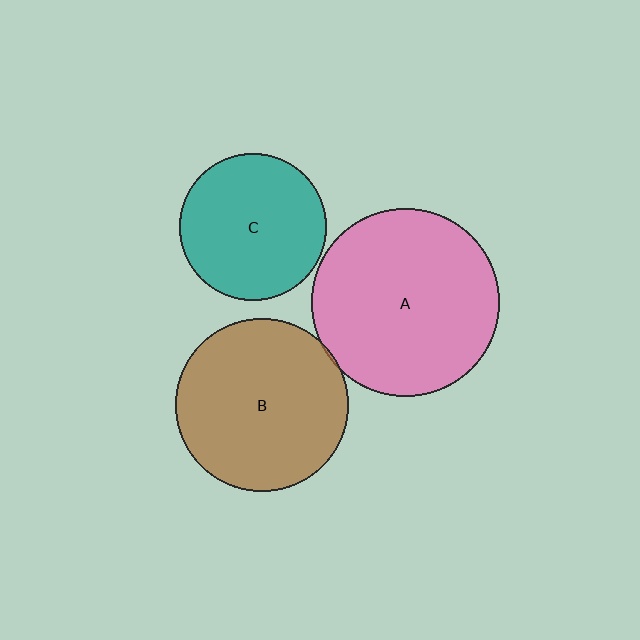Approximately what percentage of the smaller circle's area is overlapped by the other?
Approximately 5%.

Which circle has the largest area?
Circle A (pink).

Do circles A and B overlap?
Yes.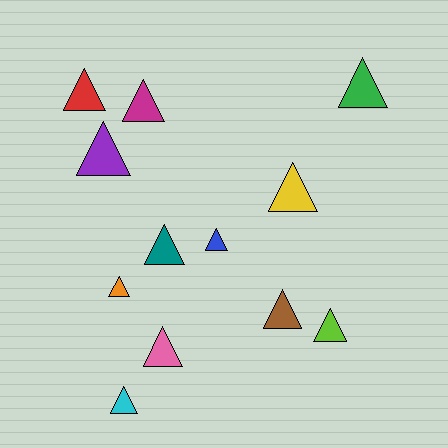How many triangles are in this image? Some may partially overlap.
There are 12 triangles.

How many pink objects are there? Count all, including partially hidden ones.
There is 1 pink object.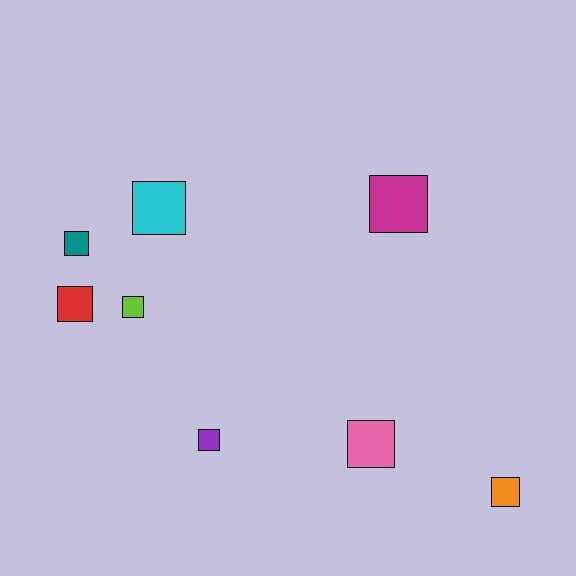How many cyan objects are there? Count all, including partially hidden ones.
There is 1 cyan object.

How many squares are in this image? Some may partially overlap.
There are 8 squares.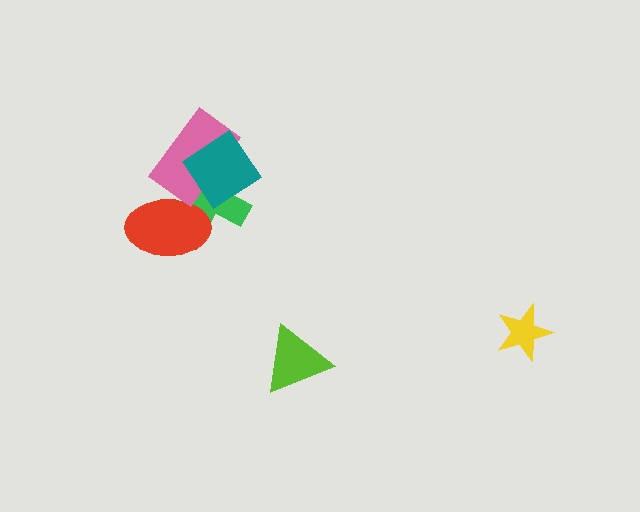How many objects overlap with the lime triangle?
0 objects overlap with the lime triangle.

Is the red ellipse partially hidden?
Yes, it is partially covered by another shape.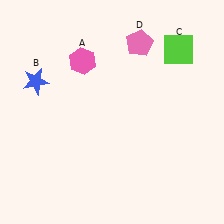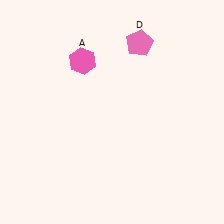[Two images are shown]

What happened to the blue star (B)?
The blue star (B) was removed in Image 2. It was in the top-left area of Image 1.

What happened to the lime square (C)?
The lime square (C) was removed in Image 2. It was in the top-right area of Image 1.